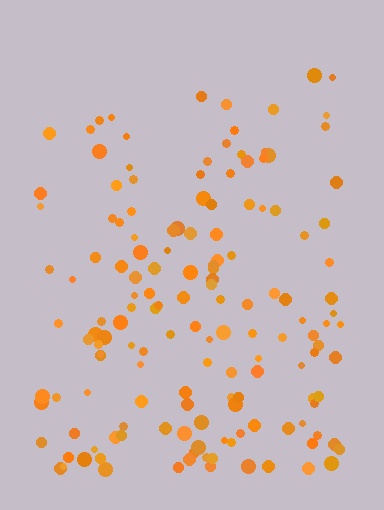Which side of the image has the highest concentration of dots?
The bottom.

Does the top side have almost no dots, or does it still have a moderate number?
Still a moderate number, just noticeably fewer than the bottom.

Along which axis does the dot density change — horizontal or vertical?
Vertical.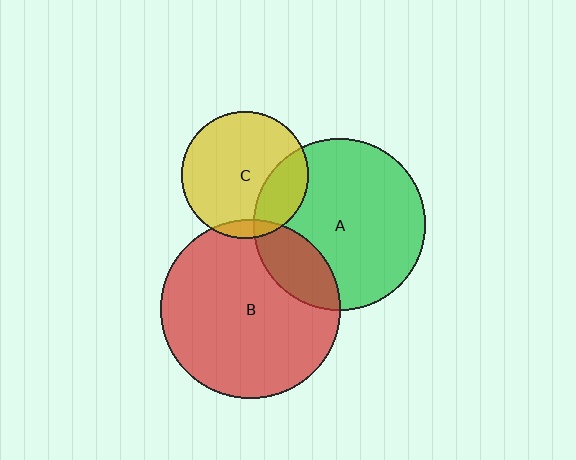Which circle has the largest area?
Circle B (red).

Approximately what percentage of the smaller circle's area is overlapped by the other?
Approximately 20%.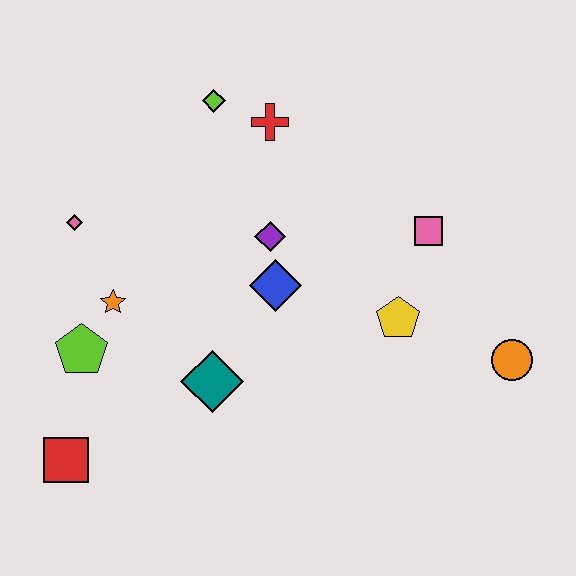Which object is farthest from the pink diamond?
The orange circle is farthest from the pink diamond.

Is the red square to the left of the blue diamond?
Yes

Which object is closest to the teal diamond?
The blue diamond is closest to the teal diamond.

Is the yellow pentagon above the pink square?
No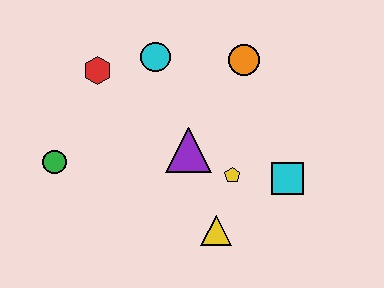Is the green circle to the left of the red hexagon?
Yes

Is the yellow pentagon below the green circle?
Yes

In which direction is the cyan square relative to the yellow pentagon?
The cyan square is to the right of the yellow pentagon.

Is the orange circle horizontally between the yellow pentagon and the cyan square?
Yes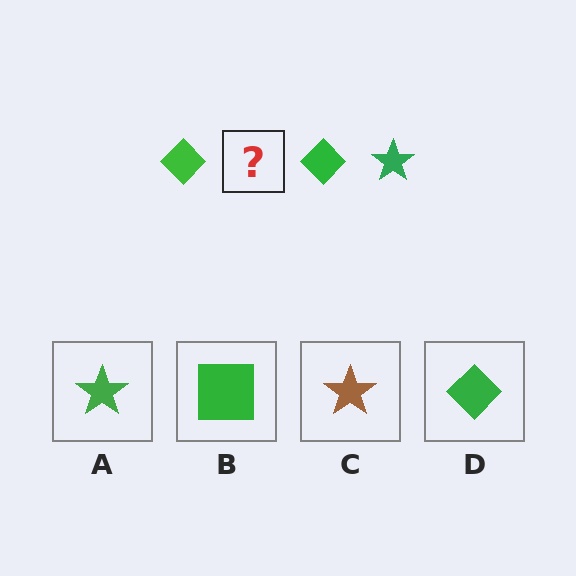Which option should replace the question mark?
Option A.